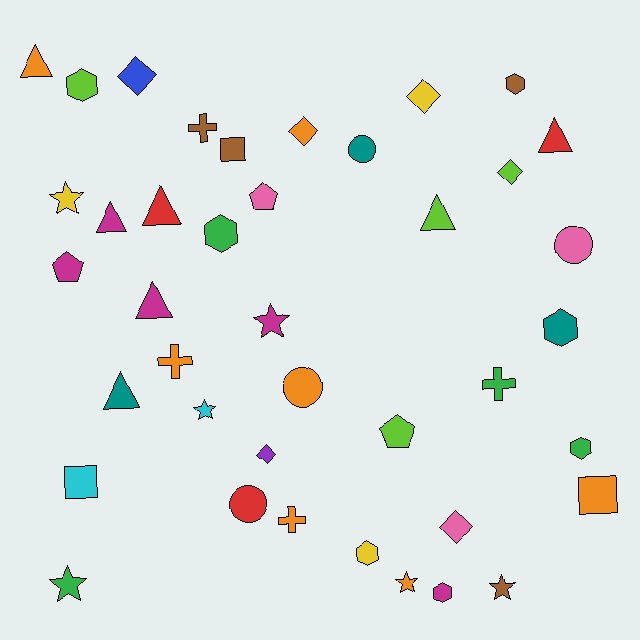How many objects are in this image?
There are 40 objects.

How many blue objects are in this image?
There is 1 blue object.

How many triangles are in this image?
There are 7 triangles.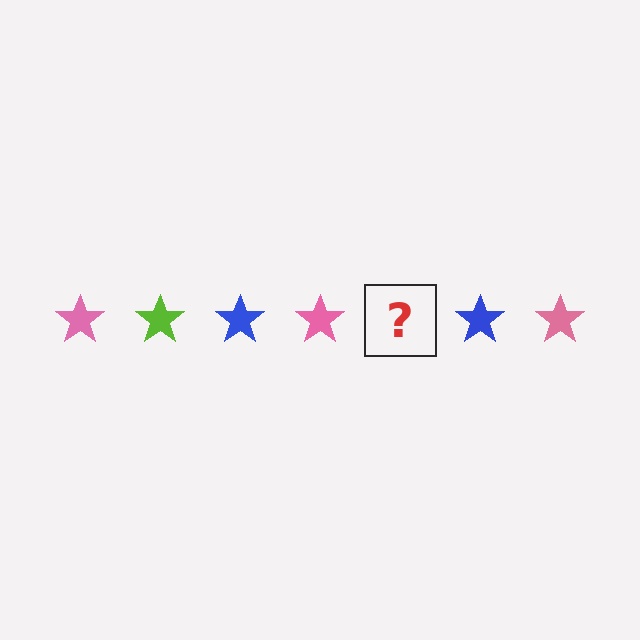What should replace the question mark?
The question mark should be replaced with a lime star.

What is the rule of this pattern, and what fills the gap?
The rule is that the pattern cycles through pink, lime, blue stars. The gap should be filled with a lime star.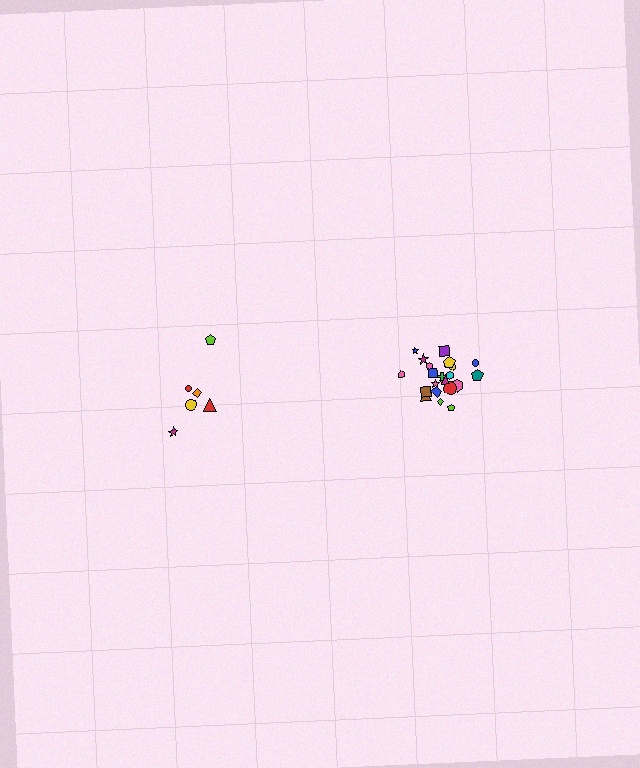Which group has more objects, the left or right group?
The right group.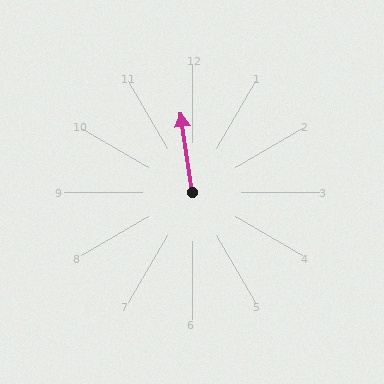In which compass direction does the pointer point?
North.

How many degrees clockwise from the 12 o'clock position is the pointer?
Approximately 352 degrees.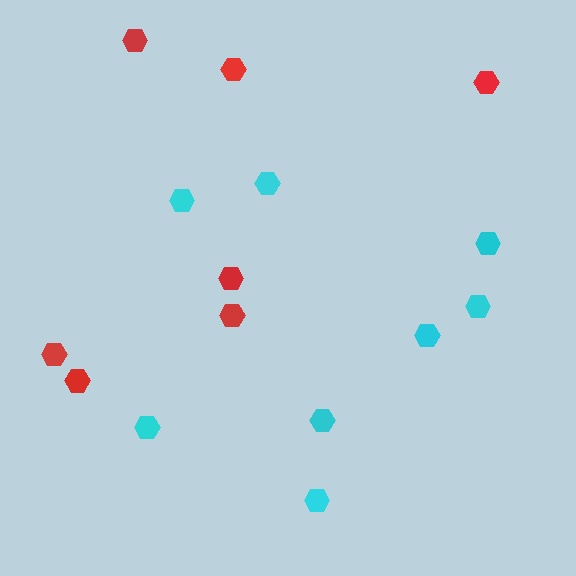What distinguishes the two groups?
There are 2 groups: one group of red hexagons (7) and one group of cyan hexagons (8).